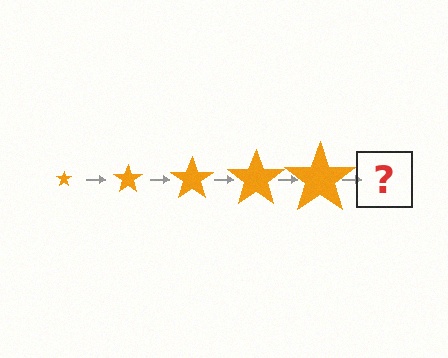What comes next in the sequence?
The next element should be an orange star, larger than the previous one.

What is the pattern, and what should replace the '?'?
The pattern is that the star gets progressively larger each step. The '?' should be an orange star, larger than the previous one.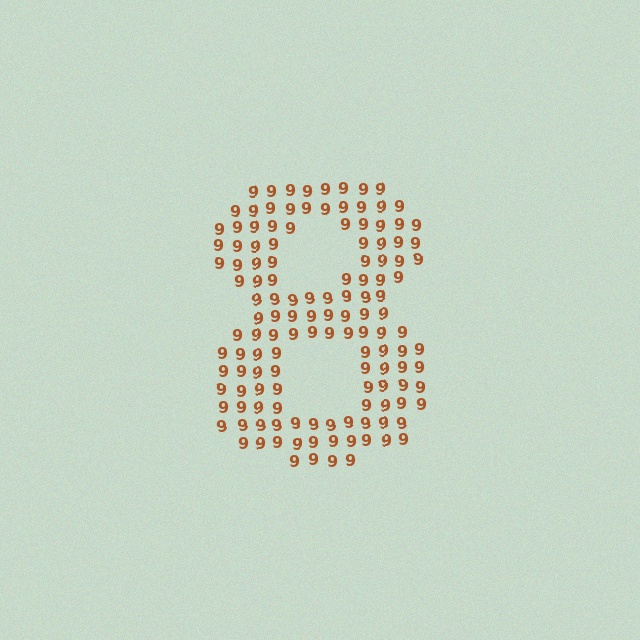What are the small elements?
The small elements are digit 9's.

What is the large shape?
The large shape is the digit 8.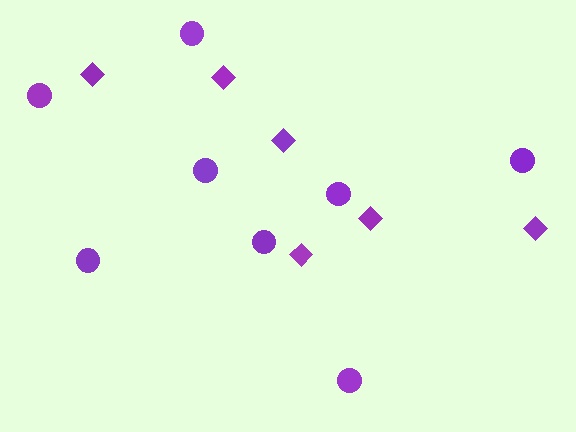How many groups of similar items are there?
There are 2 groups: one group of circles (8) and one group of diamonds (6).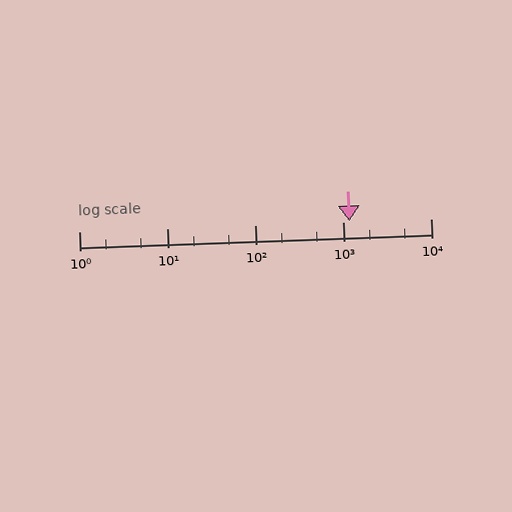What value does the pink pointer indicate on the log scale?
The pointer indicates approximately 1200.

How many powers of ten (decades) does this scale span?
The scale spans 4 decades, from 1 to 10000.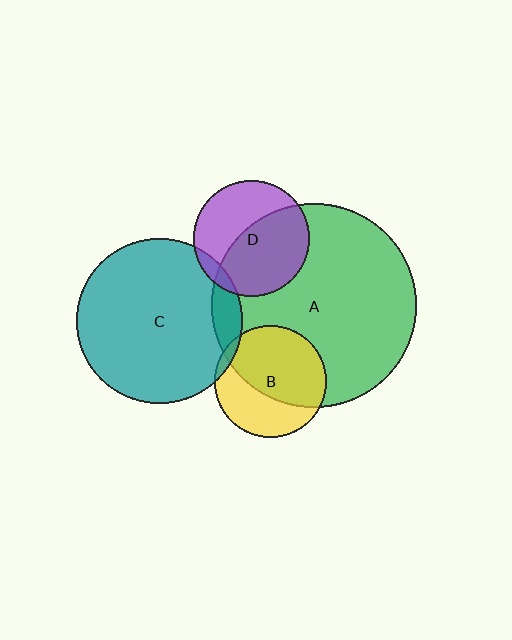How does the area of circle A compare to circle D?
Approximately 3.1 times.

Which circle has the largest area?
Circle A (green).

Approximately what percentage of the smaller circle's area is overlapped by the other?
Approximately 5%.